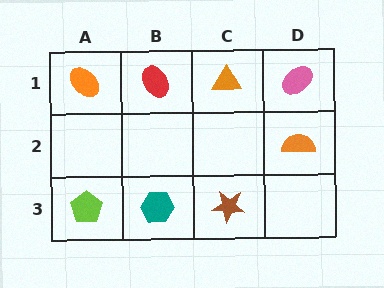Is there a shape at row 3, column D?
No, that cell is empty.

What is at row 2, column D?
An orange semicircle.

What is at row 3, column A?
A lime pentagon.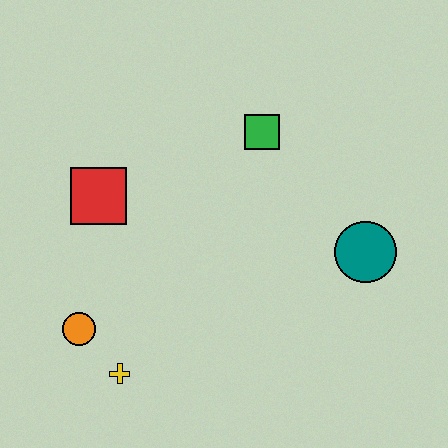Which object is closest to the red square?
The orange circle is closest to the red square.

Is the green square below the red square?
No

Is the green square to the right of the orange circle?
Yes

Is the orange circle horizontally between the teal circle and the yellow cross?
No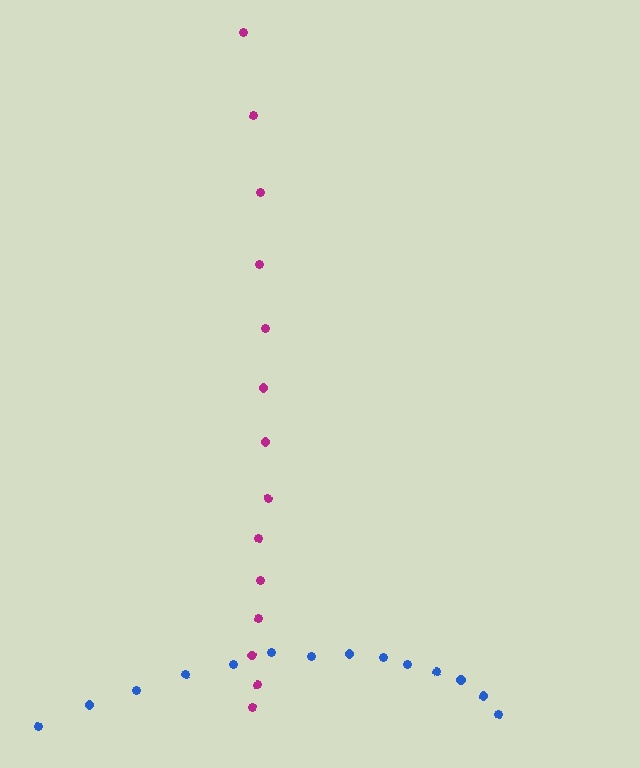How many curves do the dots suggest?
There are 2 distinct paths.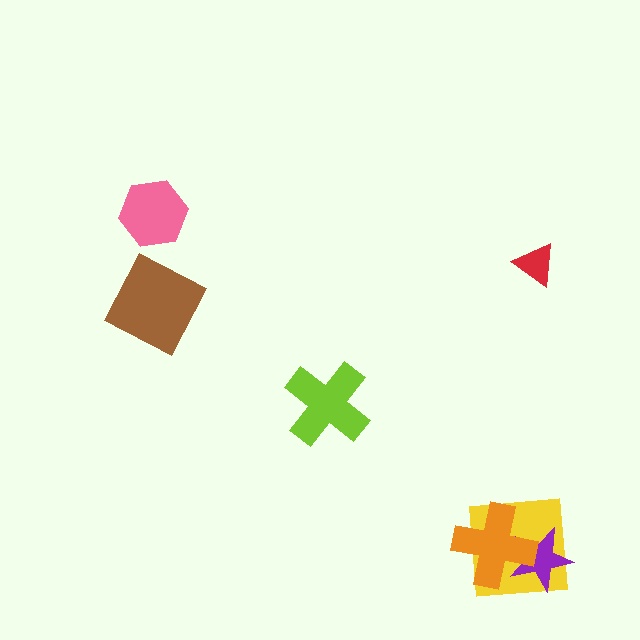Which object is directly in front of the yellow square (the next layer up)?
The purple star is directly in front of the yellow square.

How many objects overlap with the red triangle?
0 objects overlap with the red triangle.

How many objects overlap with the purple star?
2 objects overlap with the purple star.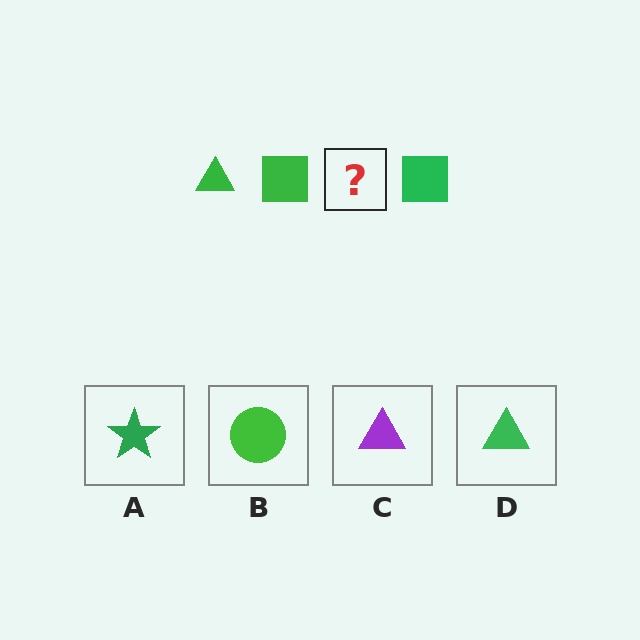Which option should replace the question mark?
Option D.